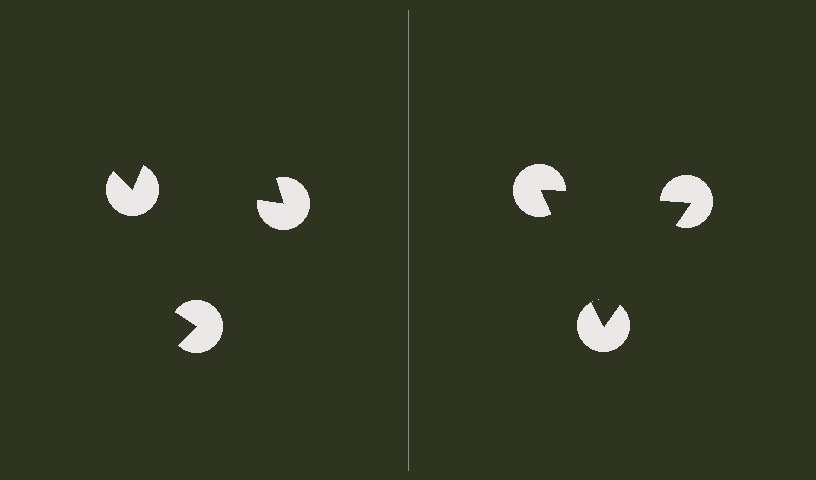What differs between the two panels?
The pac-man discs are positioned identically on both sides; only the wedge orientations differ. On the right they align to a triangle; on the left they are misaligned.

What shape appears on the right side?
An illusory triangle.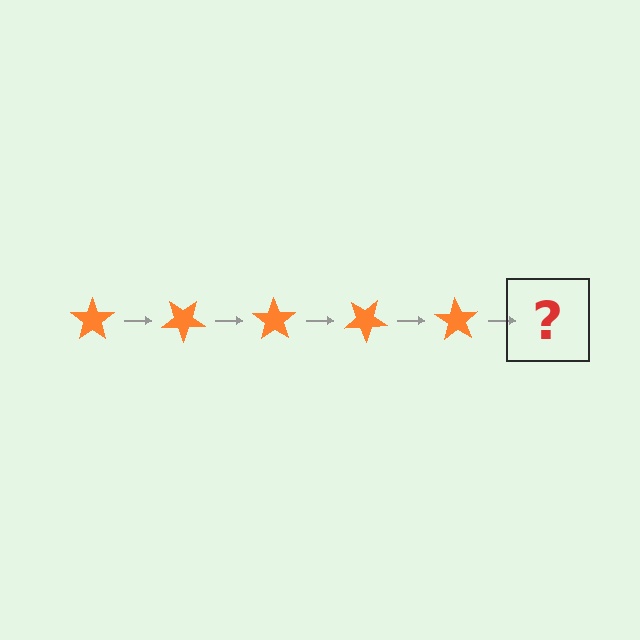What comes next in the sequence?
The next element should be an orange star rotated 175 degrees.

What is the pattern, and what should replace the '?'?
The pattern is that the star rotates 35 degrees each step. The '?' should be an orange star rotated 175 degrees.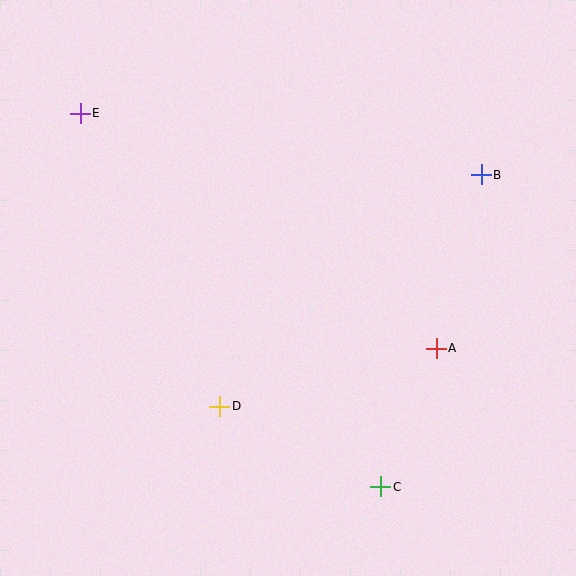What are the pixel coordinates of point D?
Point D is at (220, 406).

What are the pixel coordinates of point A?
Point A is at (436, 348).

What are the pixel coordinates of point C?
Point C is at (381, 487).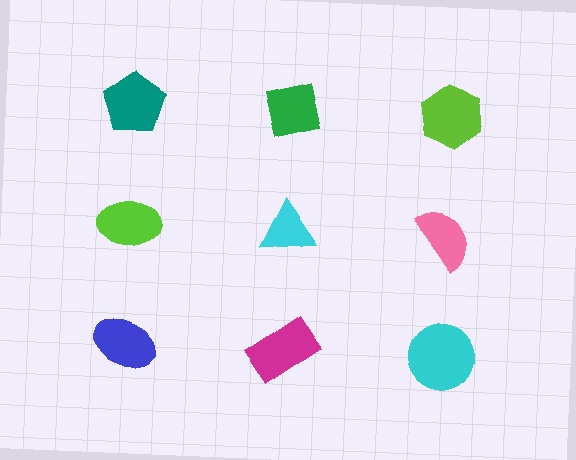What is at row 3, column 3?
A cyan circle.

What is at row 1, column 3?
A lime hexagon.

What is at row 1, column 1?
A teal pentagon.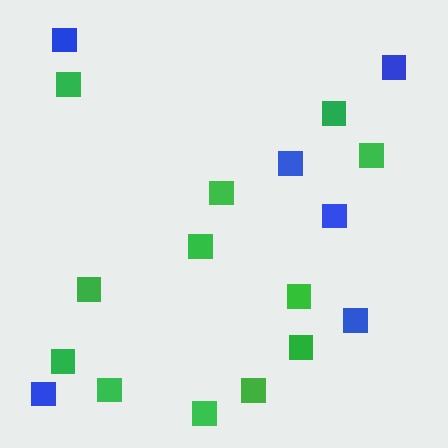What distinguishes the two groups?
There are 2 groups: one group of green squares (12) and one group of blue squares (6).